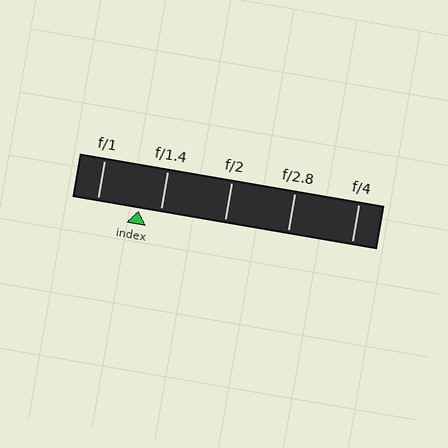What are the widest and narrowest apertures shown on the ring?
The widest aperture shown is f/1 and the narrowest is f/4.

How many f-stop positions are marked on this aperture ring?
There are 5 f-stop positions marked.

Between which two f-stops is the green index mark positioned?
The index mark is between f/1 and f/1.4.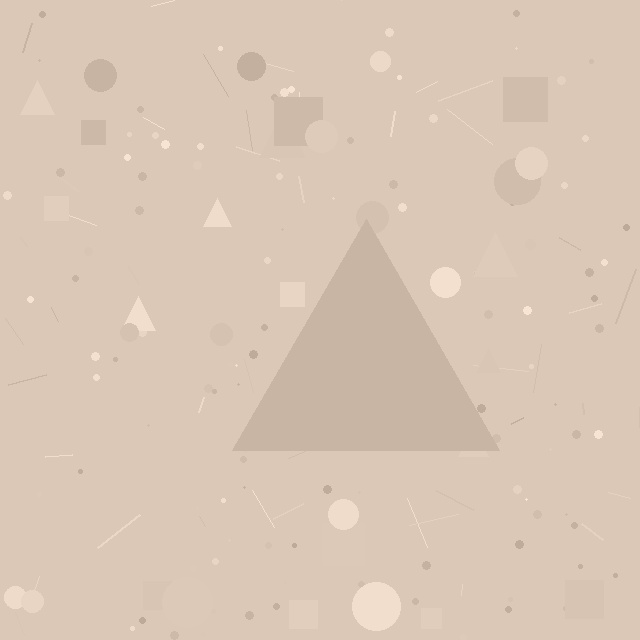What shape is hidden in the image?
A triangle is hidden in the image.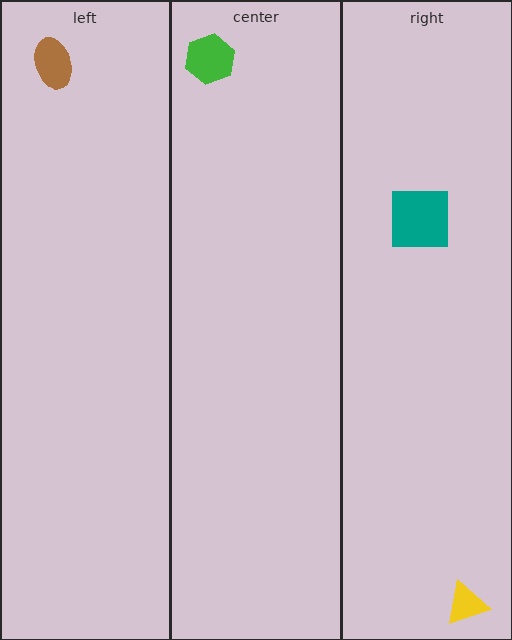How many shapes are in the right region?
2.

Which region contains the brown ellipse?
The left region.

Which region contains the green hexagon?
The center region.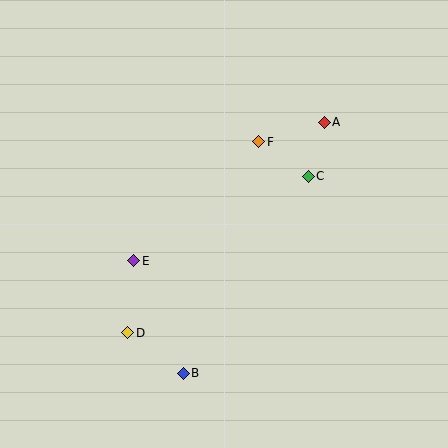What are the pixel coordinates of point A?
Point A is at (324, 122).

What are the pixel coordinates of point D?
Point D is at (127, 333).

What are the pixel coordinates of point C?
Point C is at (308, 176).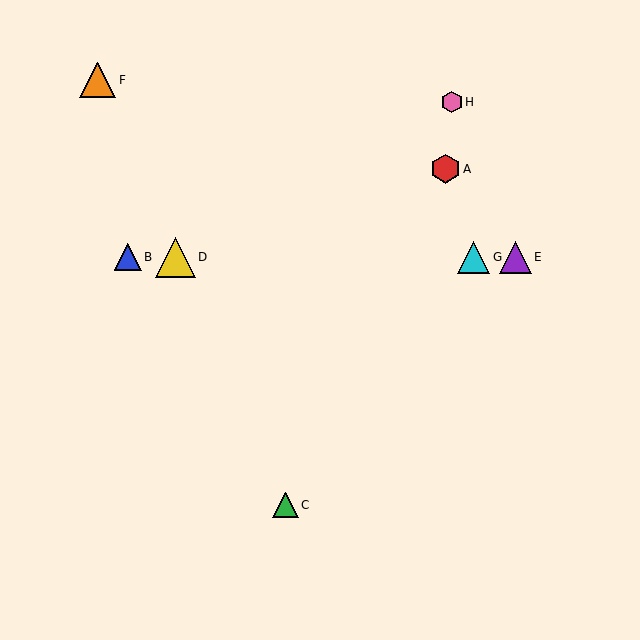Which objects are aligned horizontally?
Objects B, D, E, G are aligned horizontally.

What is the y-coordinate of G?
Object G is at y≈257.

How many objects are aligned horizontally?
4 objects (B, D, E, G) are aligned horizontally.